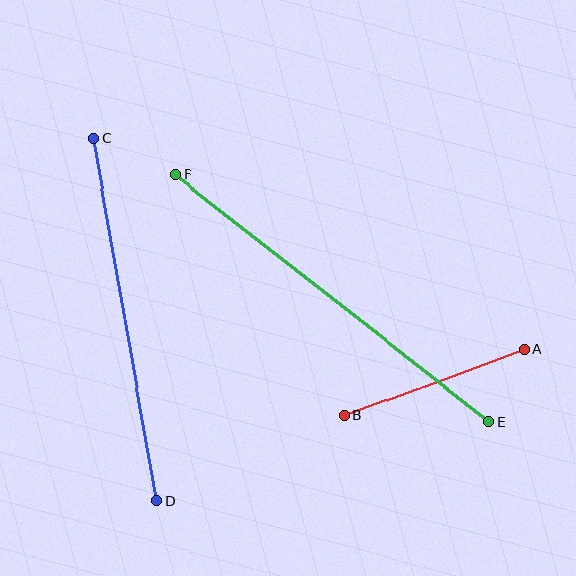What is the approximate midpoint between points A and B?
The midpoint is at approximately (434, 383) pixels.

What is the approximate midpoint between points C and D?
The midpoint is at approximately (125, 320) pixels.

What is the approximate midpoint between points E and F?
The midpoint is at approximately (332, 298) pixels.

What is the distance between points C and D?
The distance is approximately 369 pixels.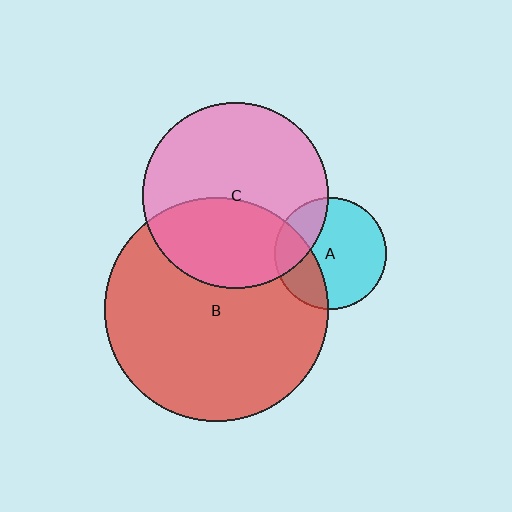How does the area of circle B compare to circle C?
Approximately 1.5 times.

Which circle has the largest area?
Circle B (red).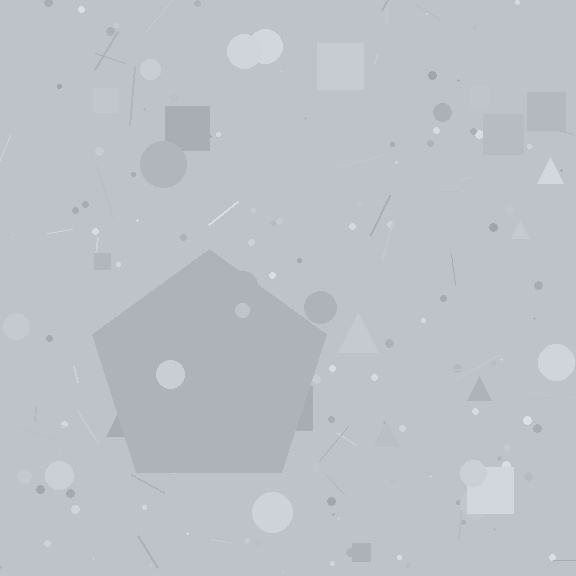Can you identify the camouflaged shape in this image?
The camouflaged shape is a pentagon.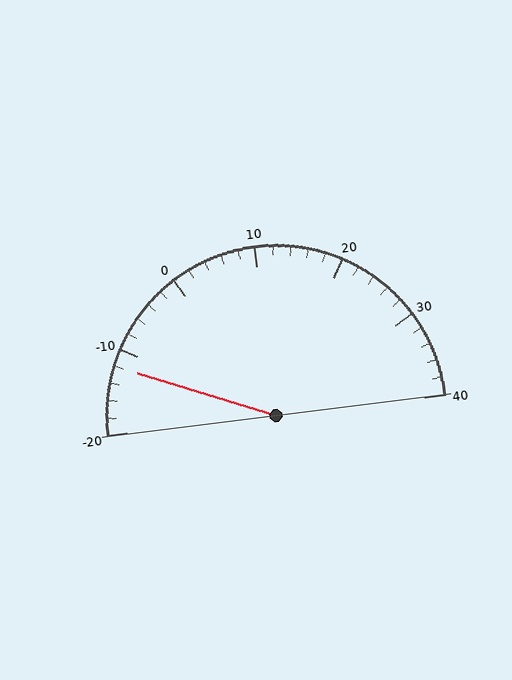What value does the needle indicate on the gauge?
The needle indicates approximately -12.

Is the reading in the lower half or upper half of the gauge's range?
The reading is in the lower half of the range (-20 to 40).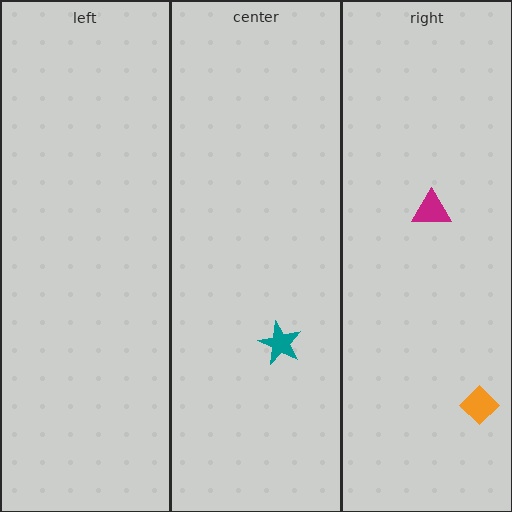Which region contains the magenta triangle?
The right region.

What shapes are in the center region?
The teal star.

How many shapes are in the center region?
1.